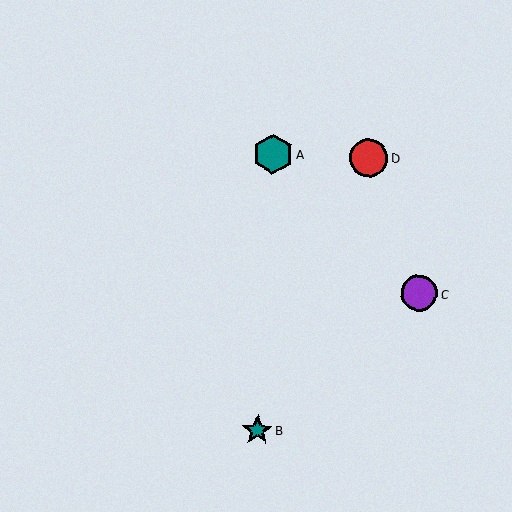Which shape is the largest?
The teal hexagon (labeled A) is the largest.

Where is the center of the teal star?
The center of the teal star is at (257, 430).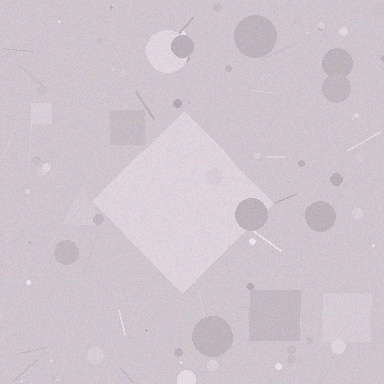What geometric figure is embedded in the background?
A diamond is embedded in the background.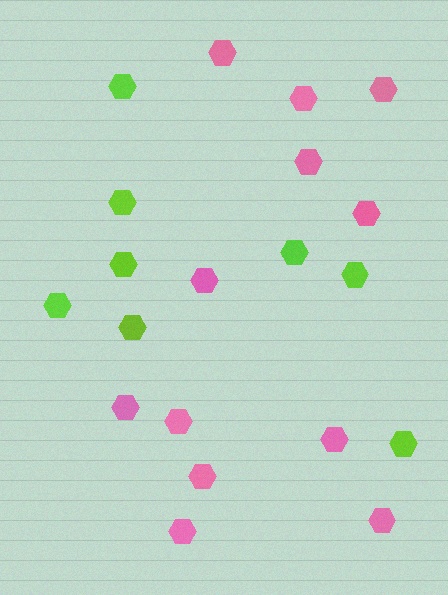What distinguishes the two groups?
There are 2 groups: one group of pink hexagons (12) and one group of lime hexagons (8).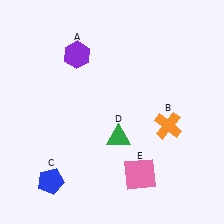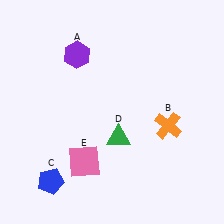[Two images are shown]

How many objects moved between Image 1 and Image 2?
1 object moved between the two images.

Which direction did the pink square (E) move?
The pink square (E) moved left.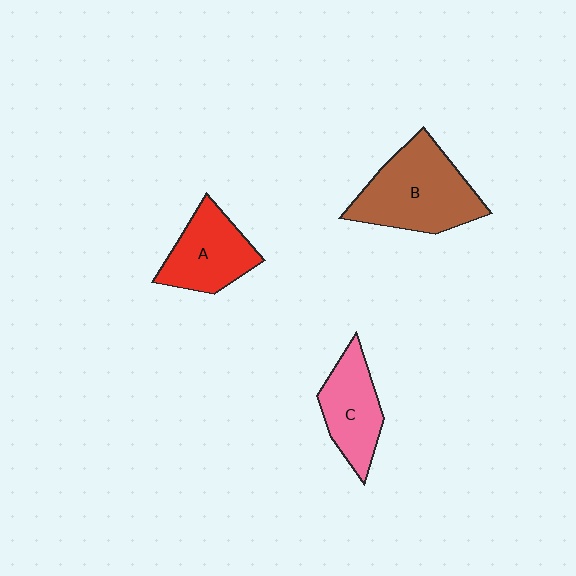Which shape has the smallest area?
Shape C (pink).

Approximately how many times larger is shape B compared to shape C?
Approximately 1.6 times.